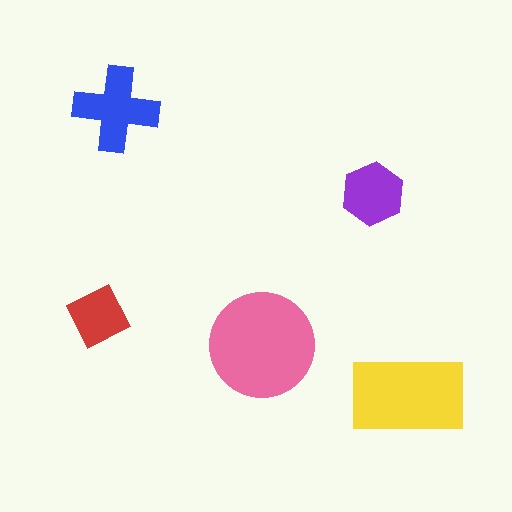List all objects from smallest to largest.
The red square, the purple hexagon, the blue cross, the yellow rectangle, the pink circle.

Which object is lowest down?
The yellow rectangle is bottommost.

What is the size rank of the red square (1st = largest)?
5th.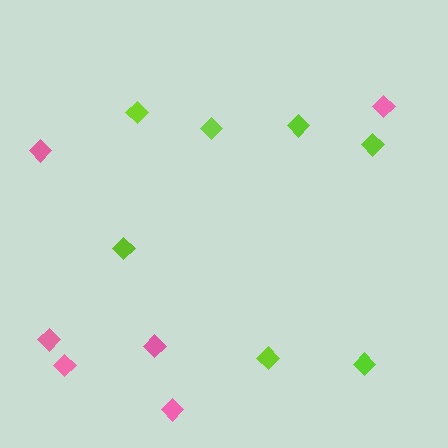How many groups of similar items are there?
There are 2 groups: one group of lime diamonds (7) and one group of pink diamonds (6).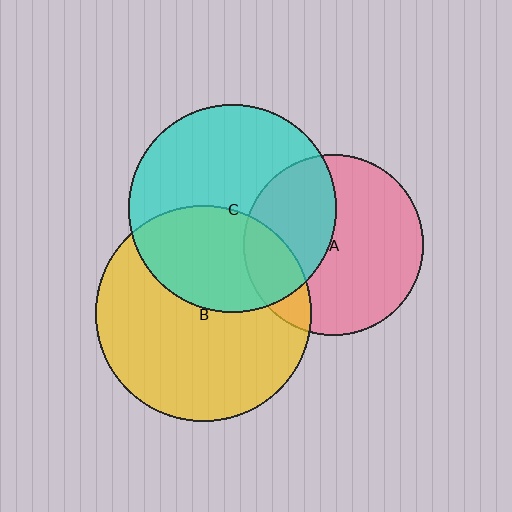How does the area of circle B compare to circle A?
Approximately 1.4 times.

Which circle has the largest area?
Circle B (yellow).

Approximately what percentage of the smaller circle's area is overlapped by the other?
Approximately 40%.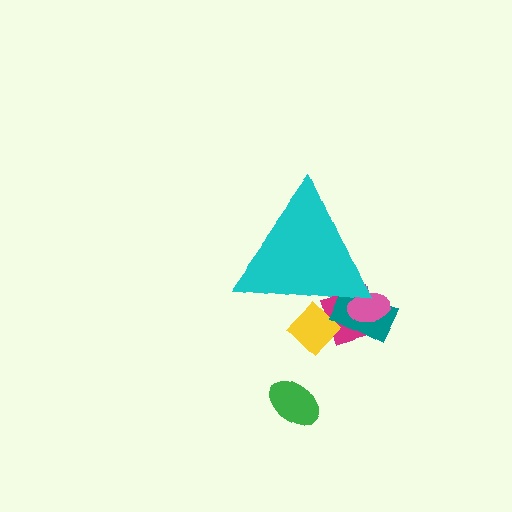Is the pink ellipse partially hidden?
Yes, the pink ellipse is partially hidden behind the cyan triangle.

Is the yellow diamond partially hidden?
Yes, the yellow diamond is partially hidden behind the cyan triangle.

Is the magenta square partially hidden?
Yes, the magenta square is partially hidden behind the cyan triangle.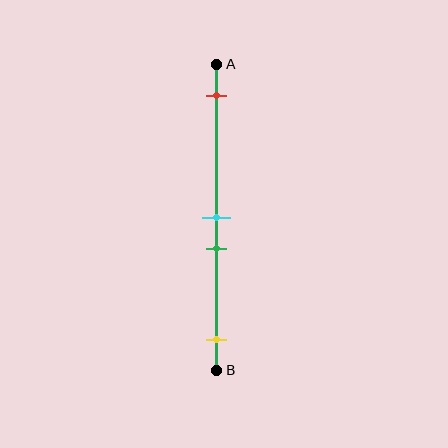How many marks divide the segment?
There are 4 marks dividing the segment.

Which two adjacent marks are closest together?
The cyan and green marks are the closest adjacent pair.